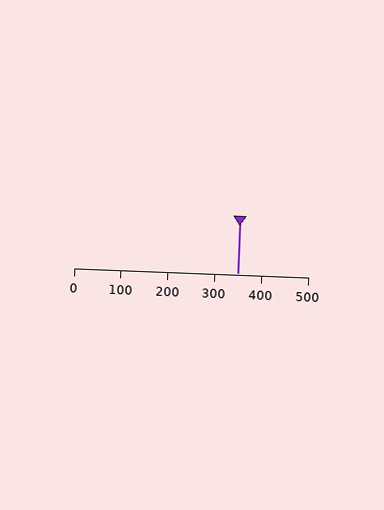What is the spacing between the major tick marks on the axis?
The major ticks are spaced 100 apart.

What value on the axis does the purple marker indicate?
The marker indicates approximately 350.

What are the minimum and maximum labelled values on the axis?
The axis runs from 0 to 500.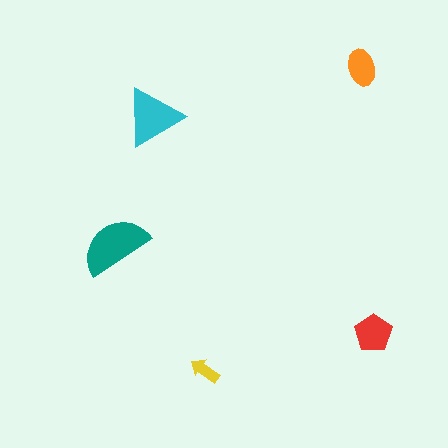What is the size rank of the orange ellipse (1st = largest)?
4th.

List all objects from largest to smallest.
The teal semicircle, the cyan triangle, the red pentagon, the orange ellipse, the yellow arrow.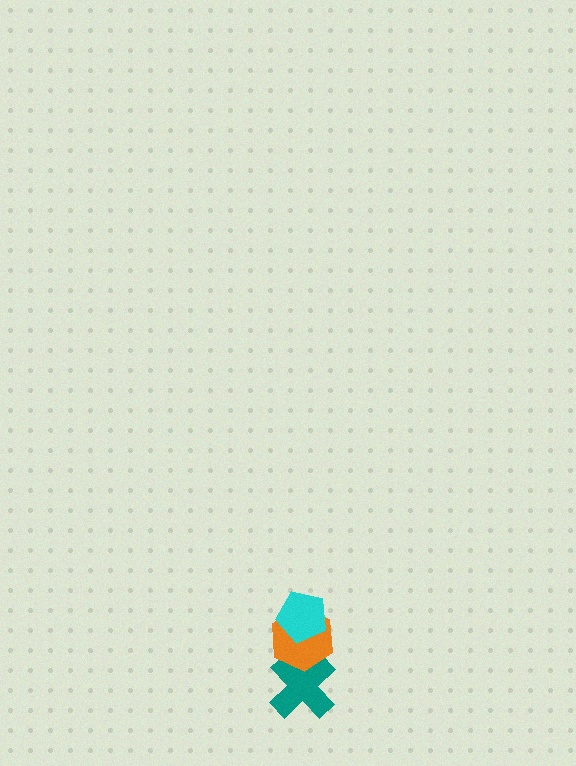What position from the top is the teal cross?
The teal cross is 3rd from the top.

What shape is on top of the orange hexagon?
The cyan pentagon is on top of the orange hexagon.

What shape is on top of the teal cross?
The orange hexagon is on top of the teal cross.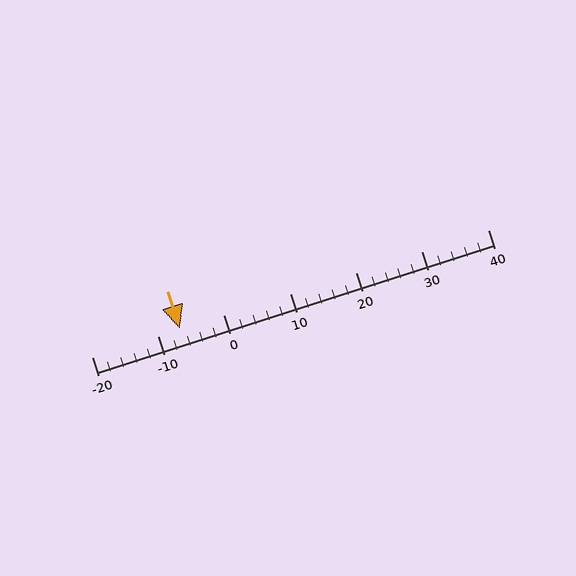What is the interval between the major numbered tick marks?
The major tick marks are spaced 10 units apart.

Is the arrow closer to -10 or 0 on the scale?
The arrow is closer to -10.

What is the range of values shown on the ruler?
The ruler shows values from -20 to 40.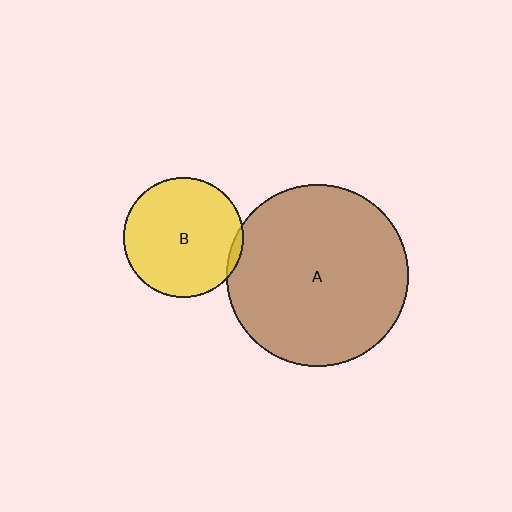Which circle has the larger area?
Circle A (brown).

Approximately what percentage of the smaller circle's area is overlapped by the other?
Approximately 5%.